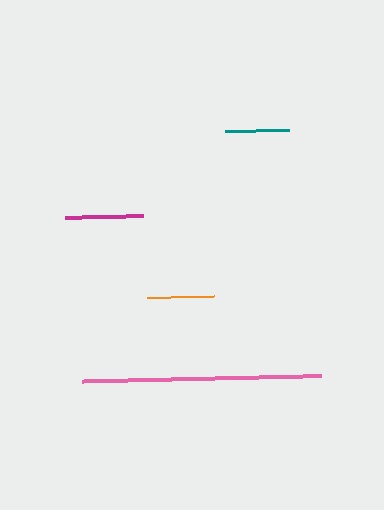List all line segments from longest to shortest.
From longest to shortest: pink, magenta, orange, teal.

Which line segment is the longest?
The pink line is the longest at approximately 239 pixels.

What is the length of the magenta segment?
The magenta segment is approximately 78 pixels long.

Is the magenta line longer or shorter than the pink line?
The pink line is longer than the magenta line.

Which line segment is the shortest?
The teal line is the shortest at approximately 64 pixels.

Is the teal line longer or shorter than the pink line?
The pink line is longer than the teal line.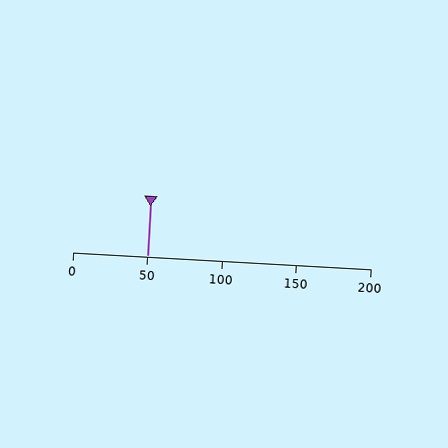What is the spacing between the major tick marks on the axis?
The major ticks are spaced 50 apart.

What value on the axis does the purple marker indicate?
The marker indicates approximately 50.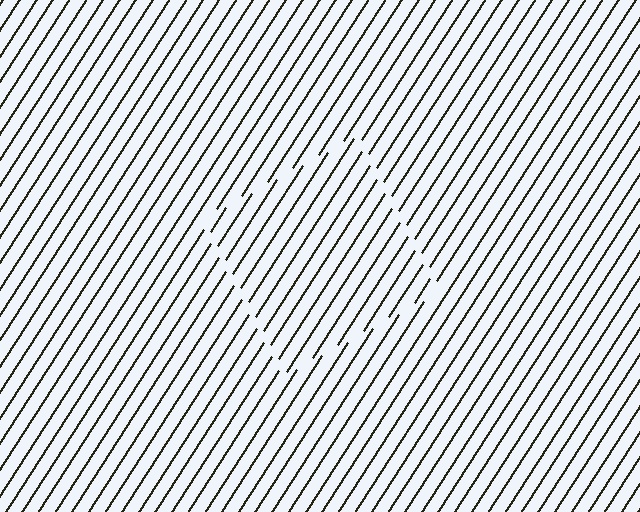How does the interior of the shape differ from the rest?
The interior of the shape contains the same grating, shifted by half a period — the contour is defined by the phase discontinuity where line-ends from the inner and outer gratings abut.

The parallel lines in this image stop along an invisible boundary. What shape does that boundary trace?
An illusory square. The interior of the shape contains the same grating, shifted by half a period — the contour is defined by the phase discontinuity where line-ends from the inner and outer gratings abut.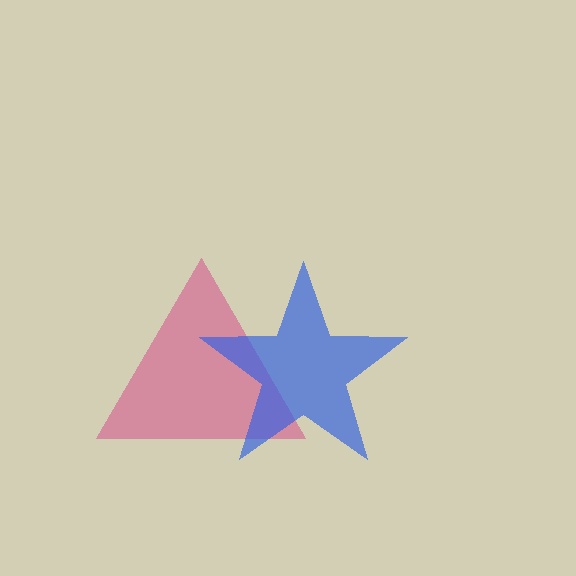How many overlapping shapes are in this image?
There are 2 overlapping shapes in the image.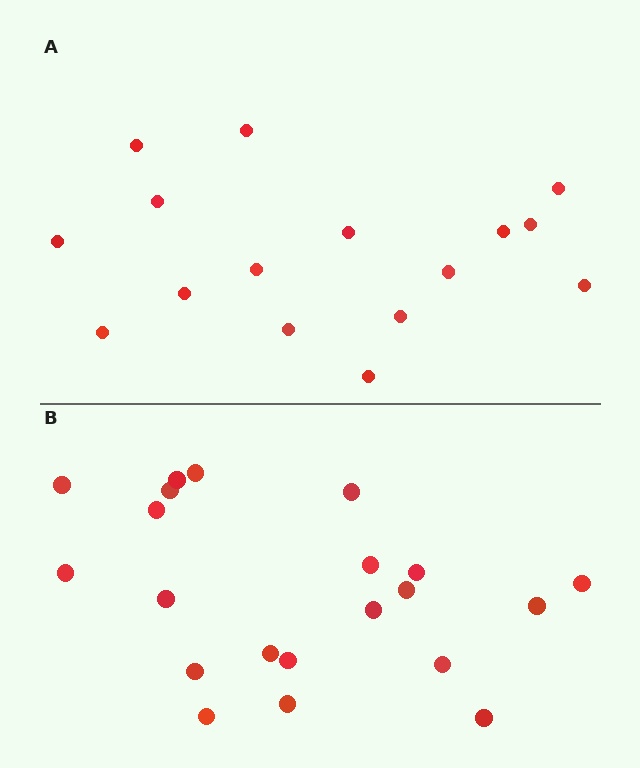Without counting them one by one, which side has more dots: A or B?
Region B (the bottom region) has more dots.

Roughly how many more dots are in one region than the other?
Region B has about 5 more dots than region A.